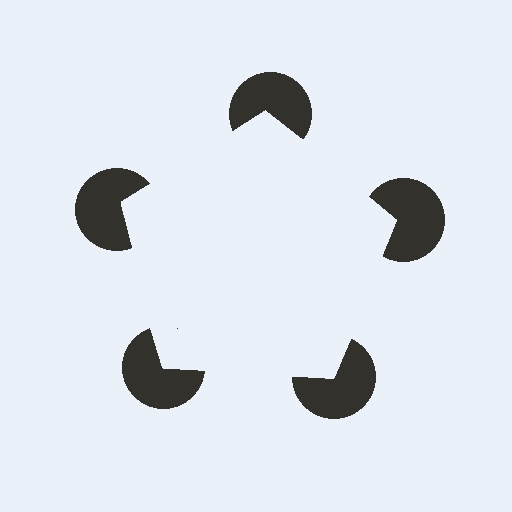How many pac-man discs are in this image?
There are 5 — one at each vertex of the illusory pentagon.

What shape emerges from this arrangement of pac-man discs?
An illusory pentagon — its edges are inferred from the aligned wedge cuts in the pac-man discs, not physically drawn.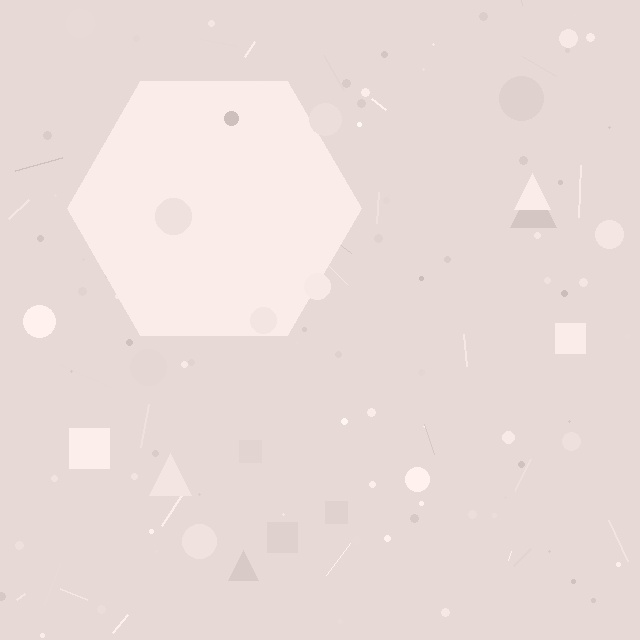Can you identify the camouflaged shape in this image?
The camouflaged shape is a hexagon.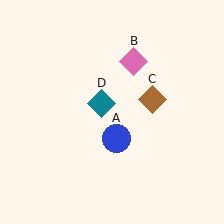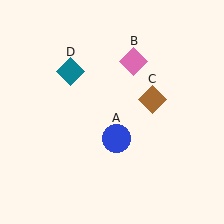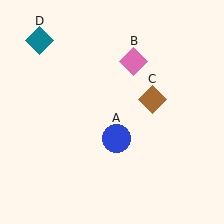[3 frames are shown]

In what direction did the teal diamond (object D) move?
The teal diamond (object D) moved up and to the left.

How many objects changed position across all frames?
1 object changed position: teal diamond (object D).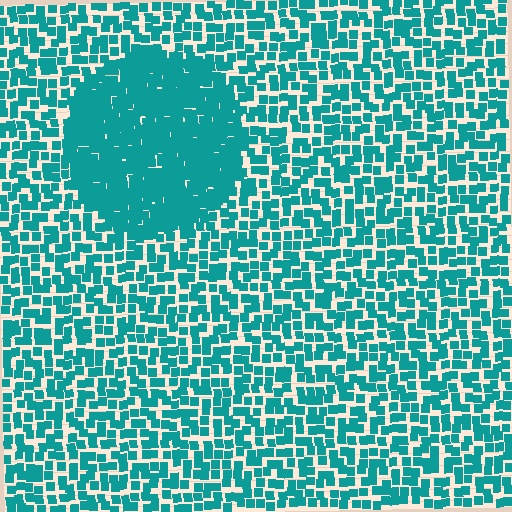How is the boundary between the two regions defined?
The boundary is defined by a change in element density (approximately 2.1x ratio). All elements are the same color, size, and shape.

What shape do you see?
I see a circle.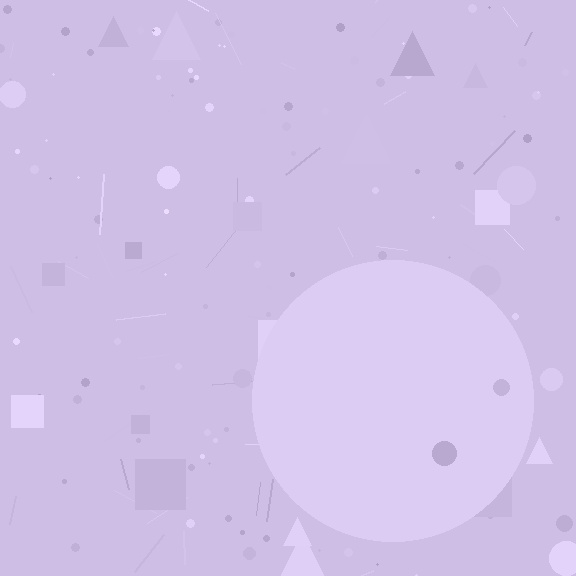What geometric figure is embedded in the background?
A circle is embedded in the background.